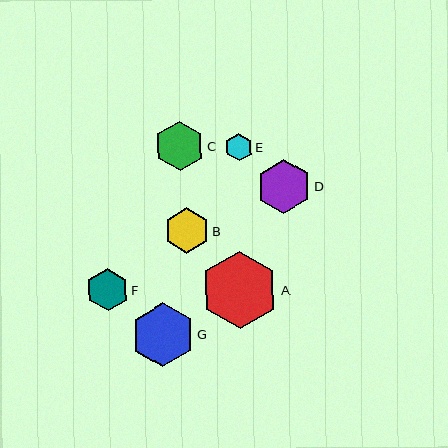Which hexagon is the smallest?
Hexagon E is the smallest with a size of approximately 27 pixels.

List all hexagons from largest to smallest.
From largest to smallest: A, G, D, C, B, F, E.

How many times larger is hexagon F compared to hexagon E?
Hexagon F is approximately 1.6 times the size of hexagon E.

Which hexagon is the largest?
Hexagon A is the largest with a size of approximately 77 pixels.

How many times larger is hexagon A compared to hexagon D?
Hexagon A is approximately 1.4 times the size of hexagon D.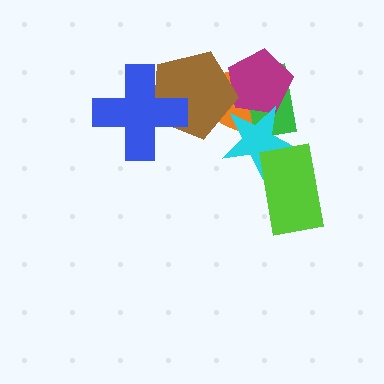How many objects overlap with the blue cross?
1 object overlaps with the blue cross.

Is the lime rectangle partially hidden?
No, no other shape covers it.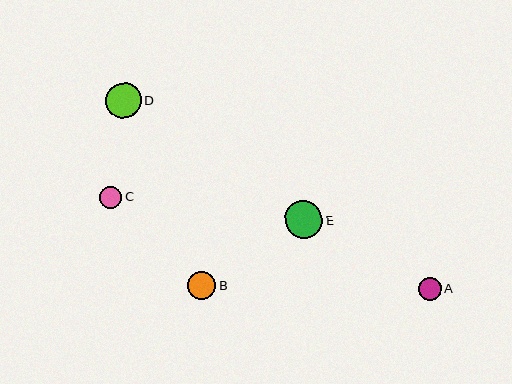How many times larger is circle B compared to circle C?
Circle B is approximately 1.2 times the size of circle C.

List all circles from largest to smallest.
From largest to smallest: E, D, B, C, A.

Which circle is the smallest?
Circle A is the smallest with a size of approximately 22 pixels.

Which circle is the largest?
Circle E is the largest with a size of approximately 38 pixels.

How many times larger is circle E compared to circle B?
Circle E is approximately 1.4 times the size of circle B.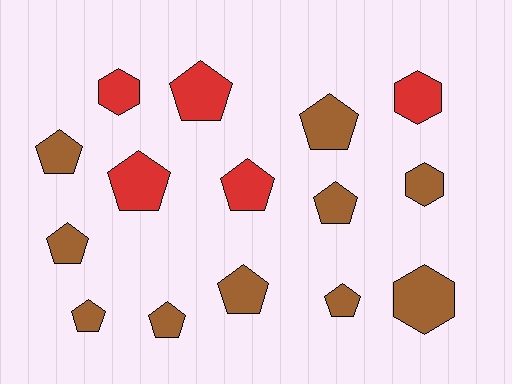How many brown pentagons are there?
There are 8 brown pentagons.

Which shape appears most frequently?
Pentagon, with 11 objects.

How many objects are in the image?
There are 15 objects.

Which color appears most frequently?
Brown, with 10 objects.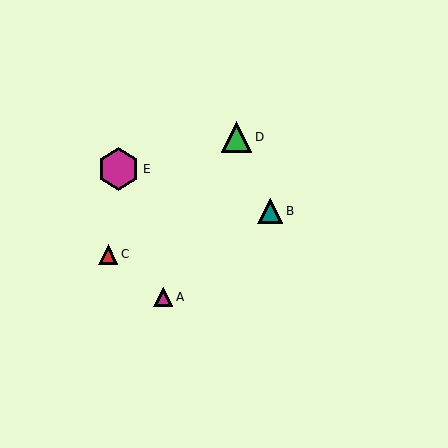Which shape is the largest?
The magenta hexagon (labeled E) is the largest.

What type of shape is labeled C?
Shape C is a red triangle.